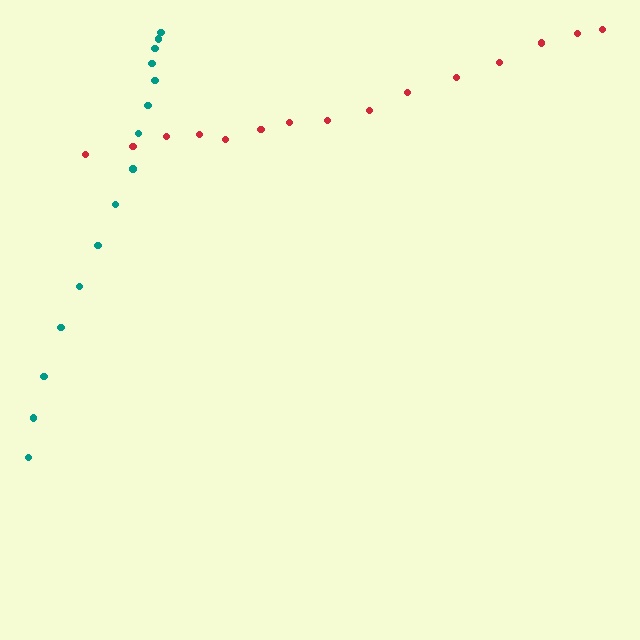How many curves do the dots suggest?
There are 2 distinct paths.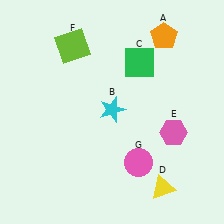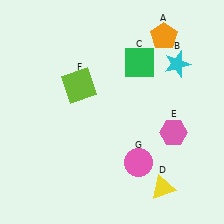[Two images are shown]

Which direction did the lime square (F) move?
The lime square (F) moved down.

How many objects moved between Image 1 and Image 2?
2 objects moved between the two images.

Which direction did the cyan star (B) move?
The cyan star (B) moved right.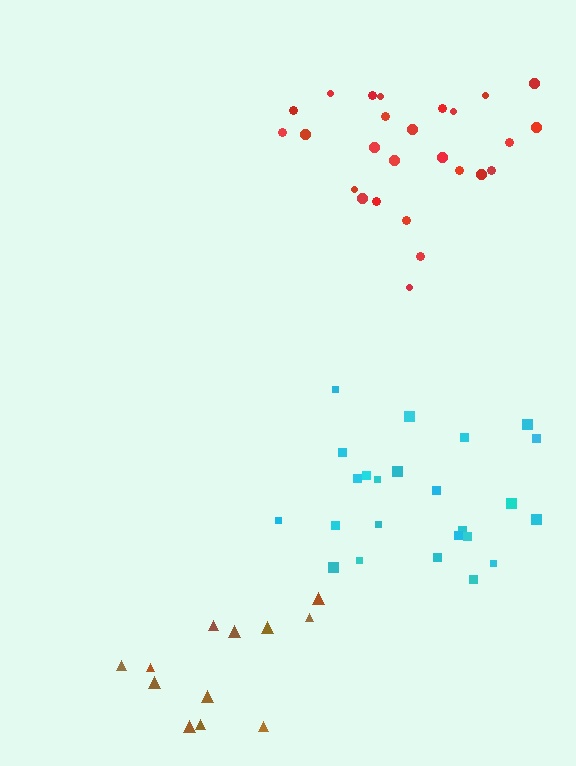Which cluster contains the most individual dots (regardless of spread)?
Red (26).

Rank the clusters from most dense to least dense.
red, cyan, brown.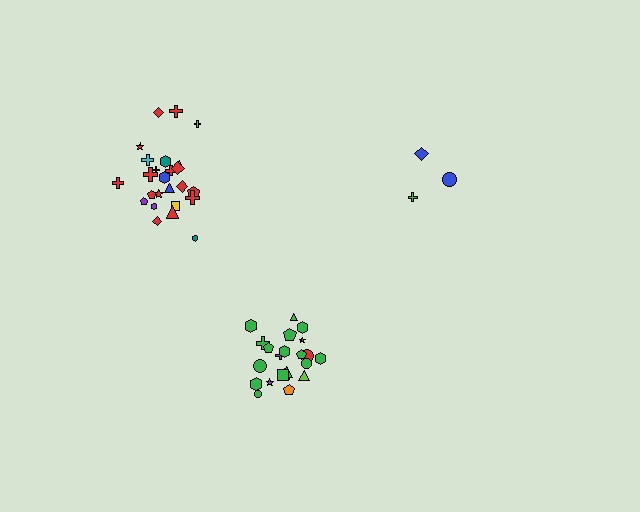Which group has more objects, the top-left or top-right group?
The top-left group.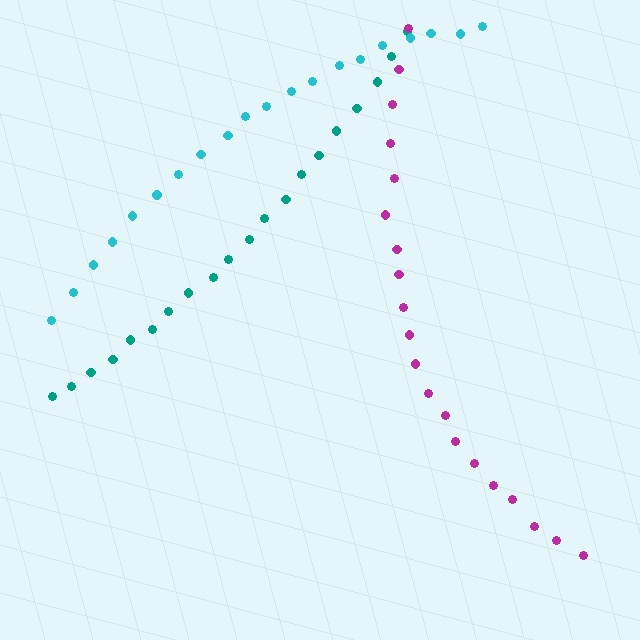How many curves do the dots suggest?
There are 3 distinct paths.